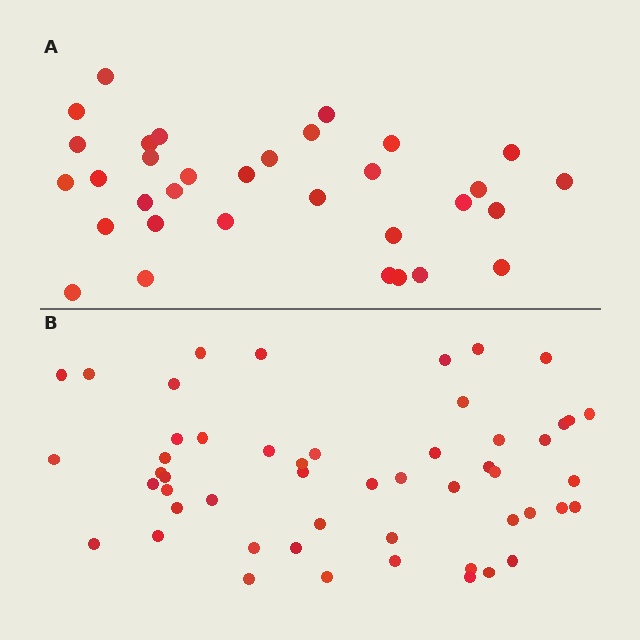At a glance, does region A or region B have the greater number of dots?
Region B (the bottom region) has more dots.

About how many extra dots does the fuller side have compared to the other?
Region B has approximately 20 more dots than region A.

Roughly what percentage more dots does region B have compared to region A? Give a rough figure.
About 60% more.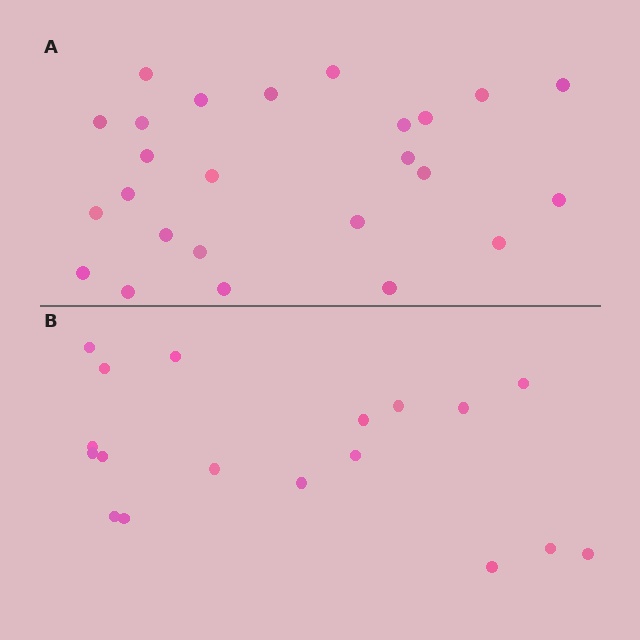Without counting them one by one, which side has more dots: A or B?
Region A (the top region) has more dots.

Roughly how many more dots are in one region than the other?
Region A has roughly 8 or so more dots than region B.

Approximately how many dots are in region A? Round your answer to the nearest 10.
About 20 dots. (The exact count is 25, which rounds to 20.)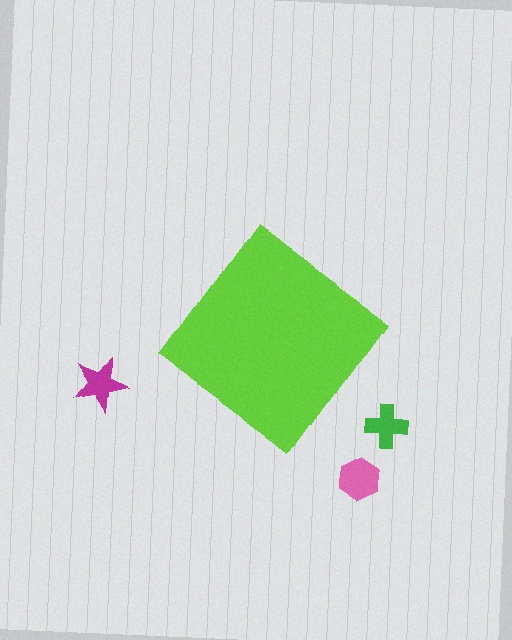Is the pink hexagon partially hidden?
No, the pink hexagon is fully visible.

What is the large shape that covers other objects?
A lime diamond.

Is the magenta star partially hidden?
No, the magenta star is fully visible.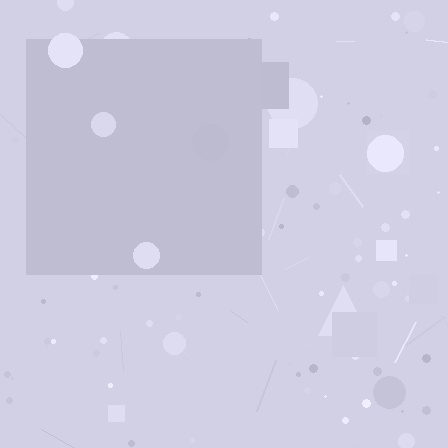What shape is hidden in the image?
A square is hidden in the image.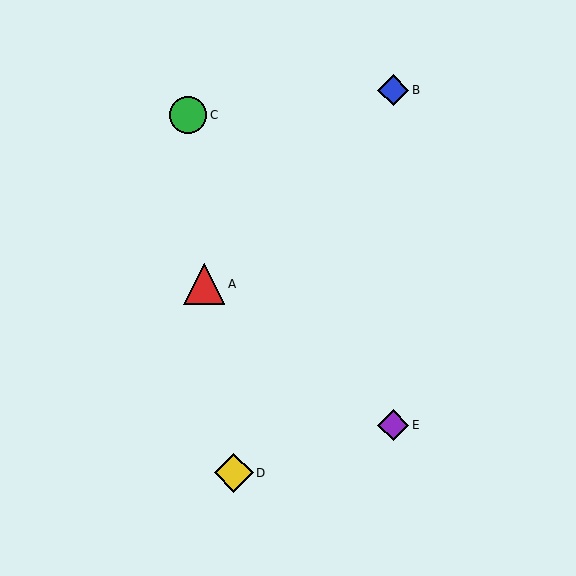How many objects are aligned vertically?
2 objects (B, E) are aligned vertically.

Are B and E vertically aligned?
Yes, both are at x≈393.